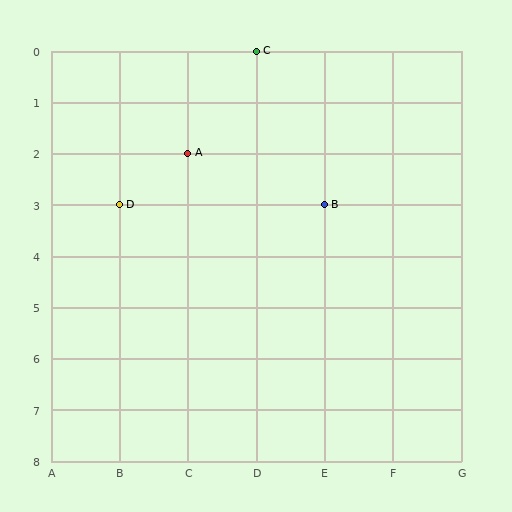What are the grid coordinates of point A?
Point A is at grid coordinates (C, 2).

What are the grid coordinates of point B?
Point B is at grid coordinates (E, 3).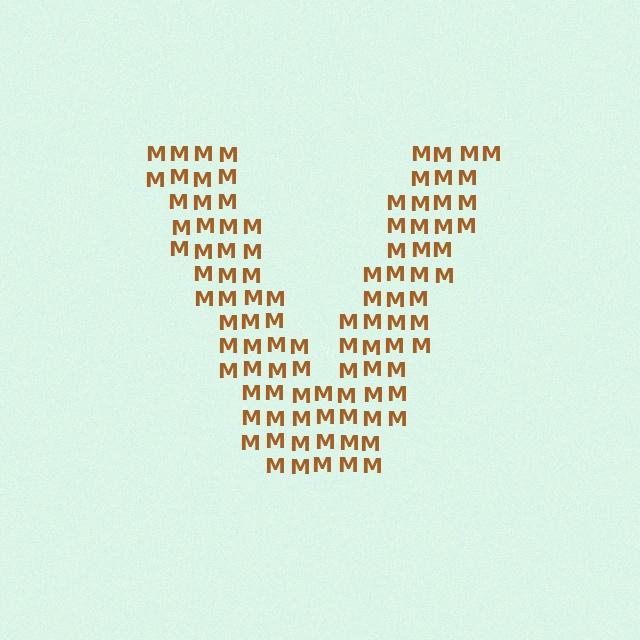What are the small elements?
The small elements are letter M's.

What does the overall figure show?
The overall figure shows the letter V.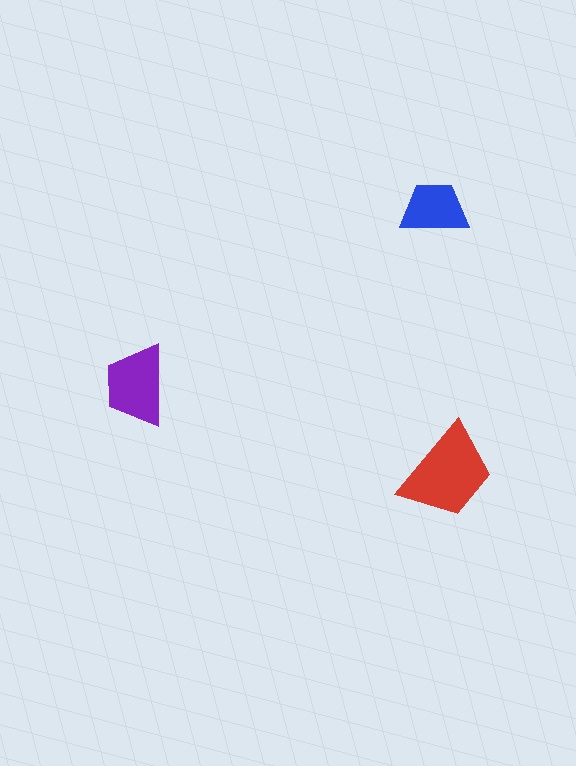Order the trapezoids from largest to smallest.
the red one, the purple one, the blue one.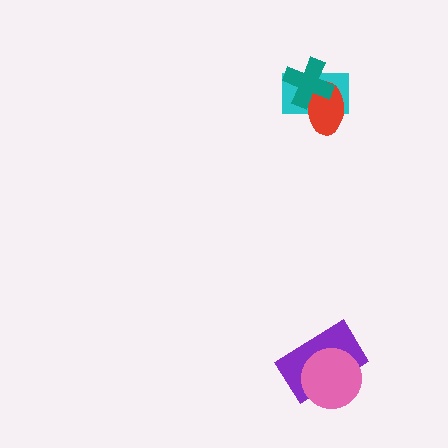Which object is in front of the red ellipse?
The teal cross is in front of the red ellipse.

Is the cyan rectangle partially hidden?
Yes, it is partially covered by another shape.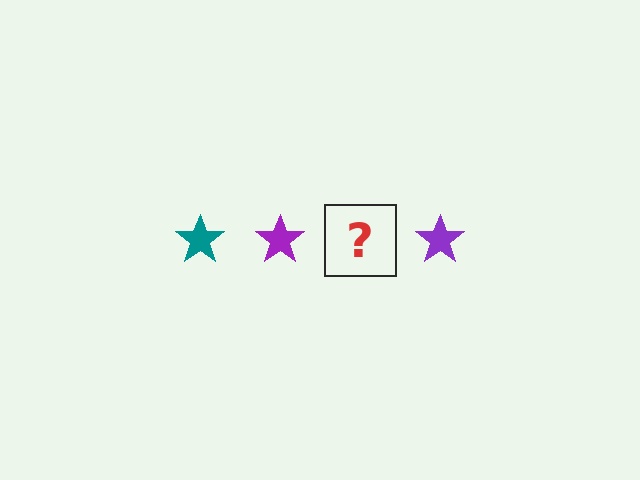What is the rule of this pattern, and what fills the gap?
The rule is that the pattern cycles through teal, purple stars. The gap should be filled with a teal star.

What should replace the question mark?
The question mark should be replaced with a teal star.